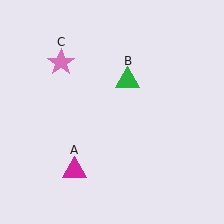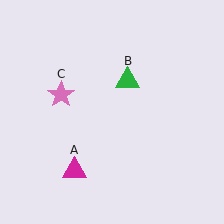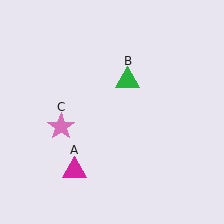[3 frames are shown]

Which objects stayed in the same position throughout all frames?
Magenta triangle (object A) and green triangle (object B) remained stationary.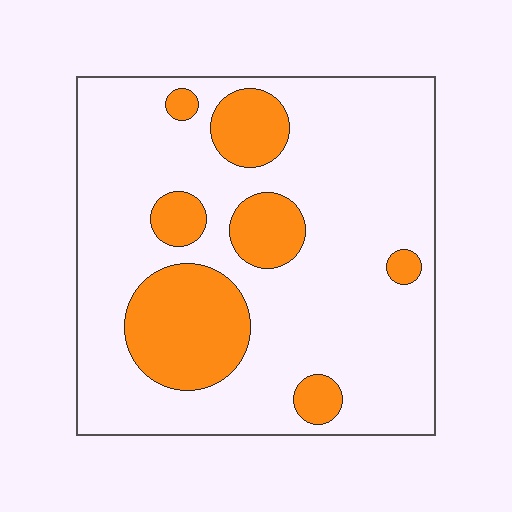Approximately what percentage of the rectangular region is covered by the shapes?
Approximately 20%.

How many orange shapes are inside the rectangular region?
7.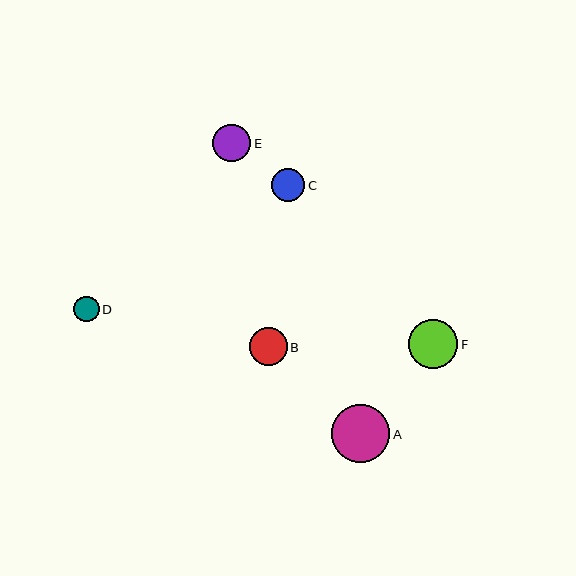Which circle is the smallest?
Circle D is the smallest with a size of approximately 25 pixels.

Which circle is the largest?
Circle A is the largest with a size of approximately 58 pixels.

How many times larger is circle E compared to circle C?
Circle E is approximately 1.1 times the size of circle C.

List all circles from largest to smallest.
From largest to smallest: A, F, B, E, C, D.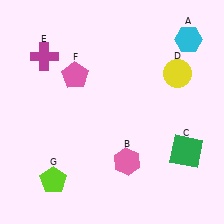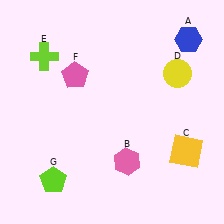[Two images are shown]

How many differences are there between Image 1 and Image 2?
There are 3 differences between the two images.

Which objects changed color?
A changed from cyan to blue. C changed from green to yellow. E changed from magenta to lime.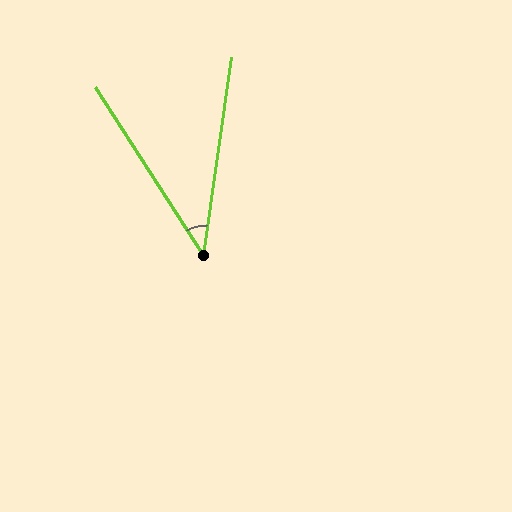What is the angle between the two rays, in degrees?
Approximately 41 degrees.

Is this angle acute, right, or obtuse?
It is acute.